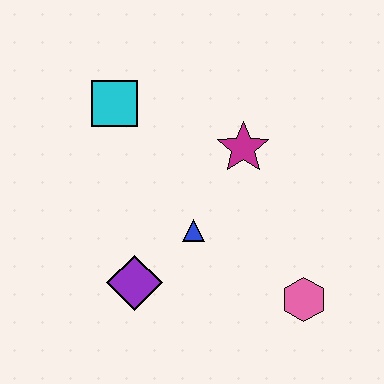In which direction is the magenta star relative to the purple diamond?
The magenta star is above the purple diamond.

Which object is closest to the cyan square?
The magenta star is closest to the cyan square.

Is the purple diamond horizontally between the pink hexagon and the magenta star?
No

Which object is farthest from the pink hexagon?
The cyan square is farthest from the pink hexagon.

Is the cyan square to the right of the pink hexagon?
No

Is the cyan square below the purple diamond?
No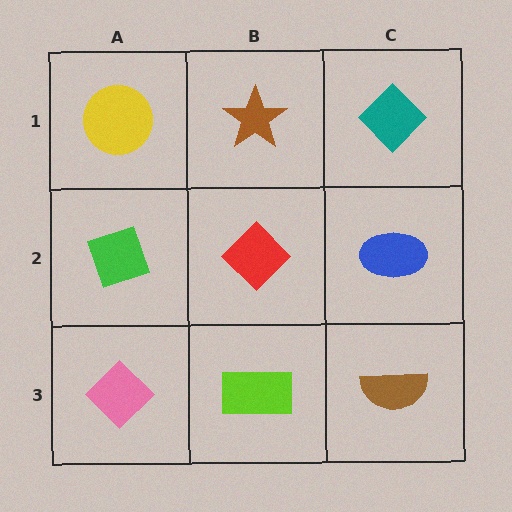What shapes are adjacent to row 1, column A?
A green diamond (row 2, column A), a brown star (row 1, column B).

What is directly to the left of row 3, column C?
A lime rectangle.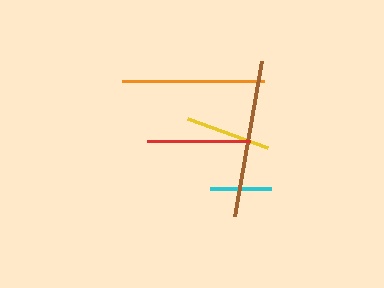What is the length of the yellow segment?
The yellow segment is approximately 85 pixels long.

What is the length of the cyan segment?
The cyan segment is approximately 61 pixels long.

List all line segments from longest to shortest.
From longest to shortest: brown, orange, red, yellow, cyan.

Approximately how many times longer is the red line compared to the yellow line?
The red line is approximately 1.2 times the length of the yellow line.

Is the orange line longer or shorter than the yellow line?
The orange line is longer than the yellow line.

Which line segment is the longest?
The brown line is the longest at approximately 157 pixels.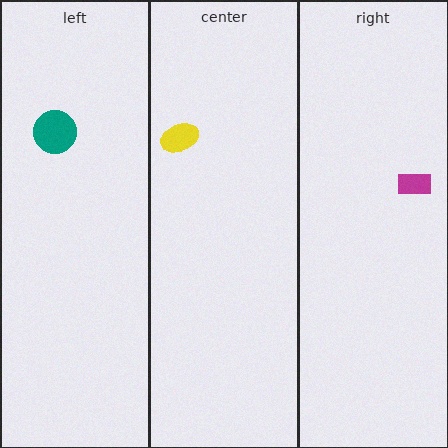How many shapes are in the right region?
1.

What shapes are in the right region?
The magenta rectangle.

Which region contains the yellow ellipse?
The center region.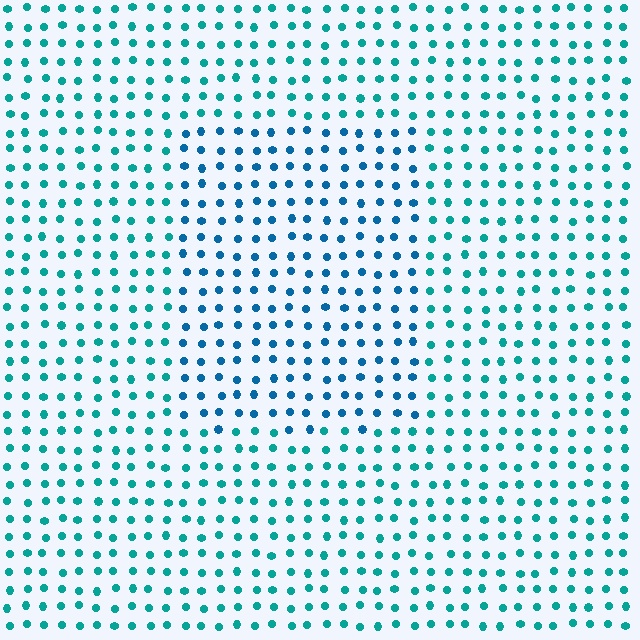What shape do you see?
I see a rectangle.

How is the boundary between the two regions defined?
The boundary is defined purely by a slight shift in hue (about 28 degrees). Spacing, size, and orientation are identical on both sides.